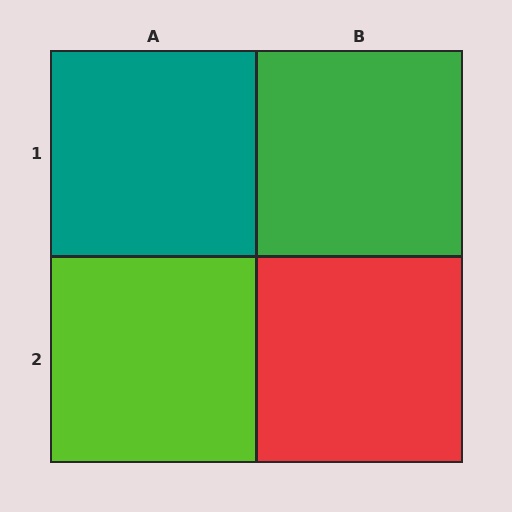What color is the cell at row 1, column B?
Green.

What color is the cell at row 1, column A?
Teal.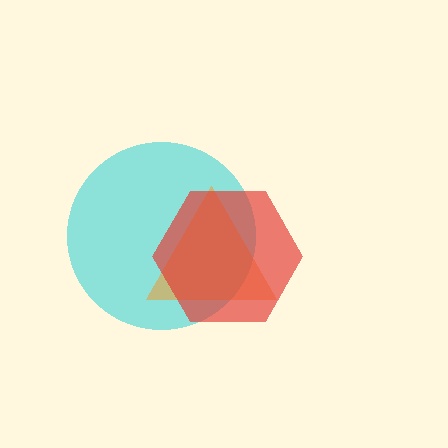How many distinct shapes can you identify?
There are 3 distinct shapes: a cyan circle, an orange triangle, a red hexagon.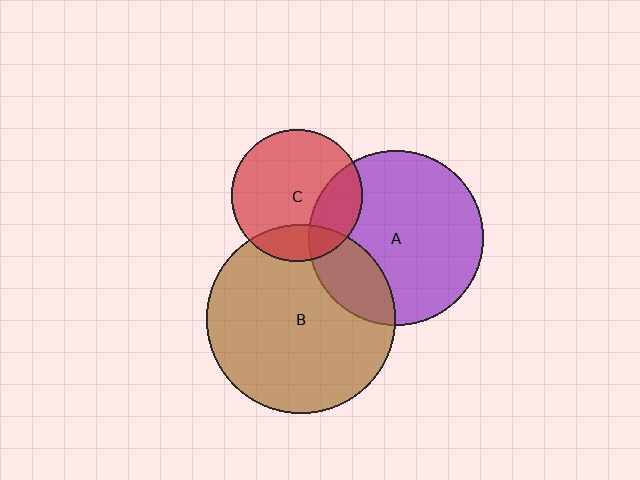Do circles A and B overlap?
Yes.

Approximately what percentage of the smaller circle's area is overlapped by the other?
Approximately 20%.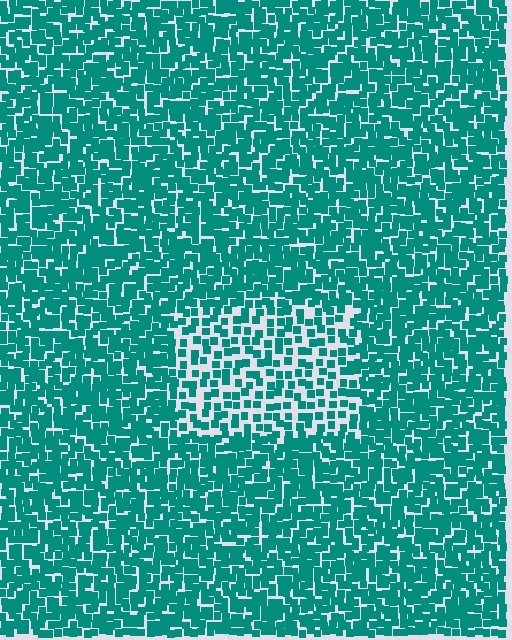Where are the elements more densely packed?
The elements are more densely packed outside the rectangle boundary.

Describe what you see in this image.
The image contains small teal elements arranged at two different densities. A rectangle-shaped region is visible where the elements are less densely packed than the surrounding area.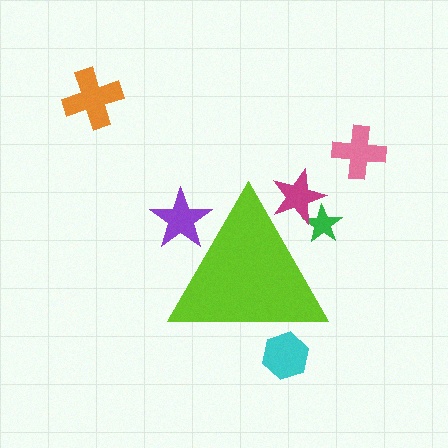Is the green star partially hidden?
Yes, the green star is partially hidden behind the lime triangle.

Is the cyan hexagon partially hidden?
Yes, the cyan hexagon is partially hidden behind the lime triangle.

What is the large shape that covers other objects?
A lime triangle.